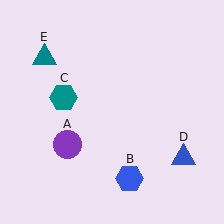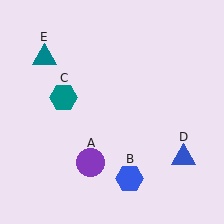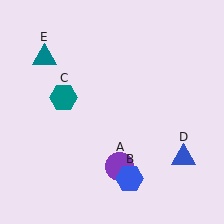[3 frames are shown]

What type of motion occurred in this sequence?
The purple circle (object A) rotated counterclockwise around the center of the scene.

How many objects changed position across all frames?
1 object changed position: purple circle (object A).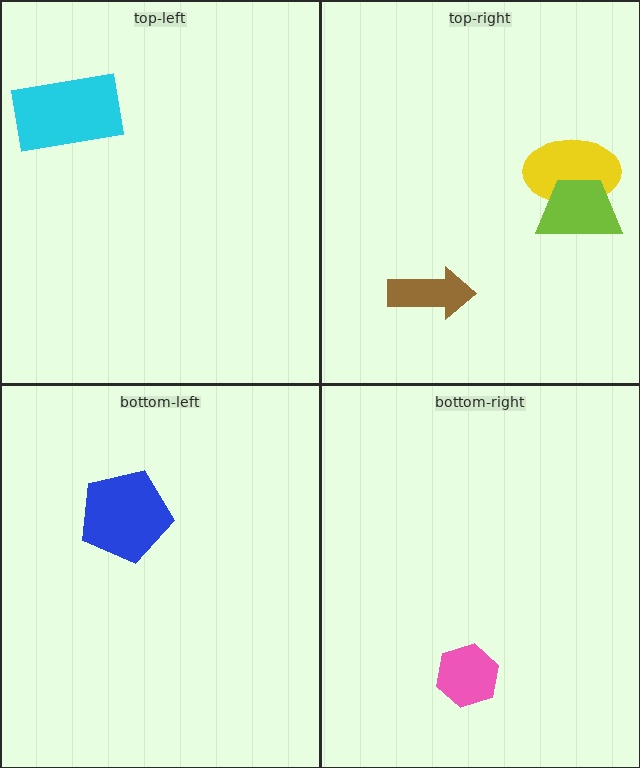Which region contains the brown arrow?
The top-right region.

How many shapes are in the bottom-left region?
1.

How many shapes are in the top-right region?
3.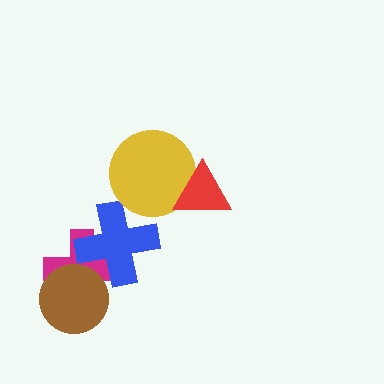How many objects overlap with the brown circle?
1 object overlaps with the brown circle.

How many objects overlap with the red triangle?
1 object overlaps with the red triangle.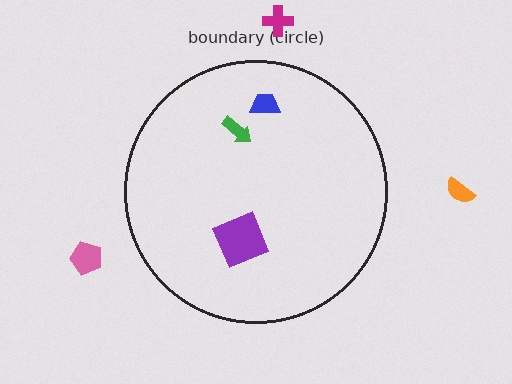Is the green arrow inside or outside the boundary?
Inside.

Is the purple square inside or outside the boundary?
Inside.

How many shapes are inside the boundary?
3 inside, 3 outside.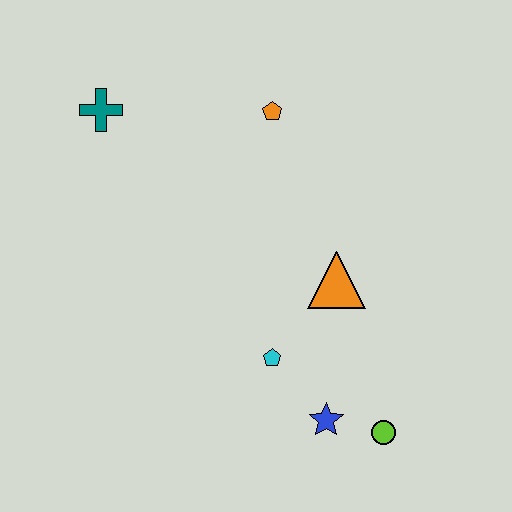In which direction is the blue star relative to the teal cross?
The blue star is below the teal cross.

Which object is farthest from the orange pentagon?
The lime circle is farthest from the orange pentagon.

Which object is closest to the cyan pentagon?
The blue star is closest to the cyan pentagon.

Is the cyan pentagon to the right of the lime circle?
No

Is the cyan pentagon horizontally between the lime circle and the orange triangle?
No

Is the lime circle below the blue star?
Yes